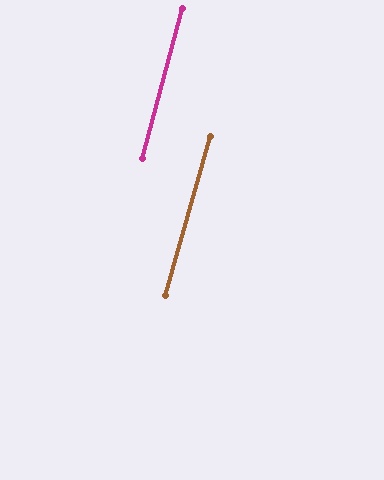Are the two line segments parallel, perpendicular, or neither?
Parallel — their directions differ by only 0.9°.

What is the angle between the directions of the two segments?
Approximately 1 degree.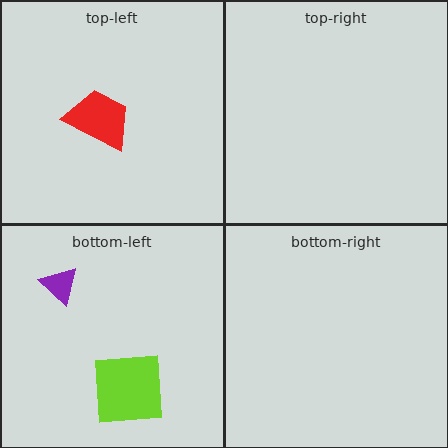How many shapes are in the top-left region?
1.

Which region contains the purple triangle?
The bottom-left region.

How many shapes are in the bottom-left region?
2.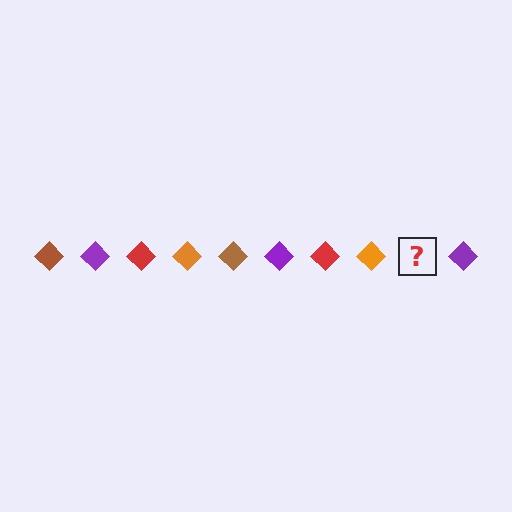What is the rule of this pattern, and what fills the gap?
The rule is that the pattern cycles through brown, purple, red, orange diamonds. The gap should be filled with a brown diamond.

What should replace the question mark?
The question mark should be replaced with a brown diamond.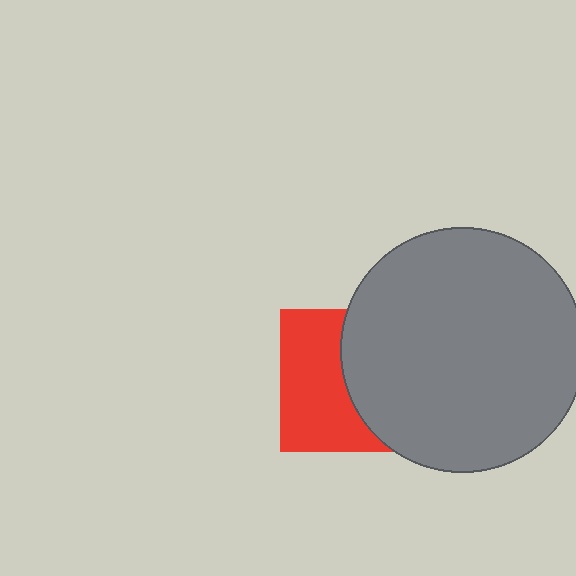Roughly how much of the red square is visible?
About half of it is visible (roughly 50%).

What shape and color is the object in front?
The object in front is a gray circle.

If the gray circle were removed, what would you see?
You would see the complete red square.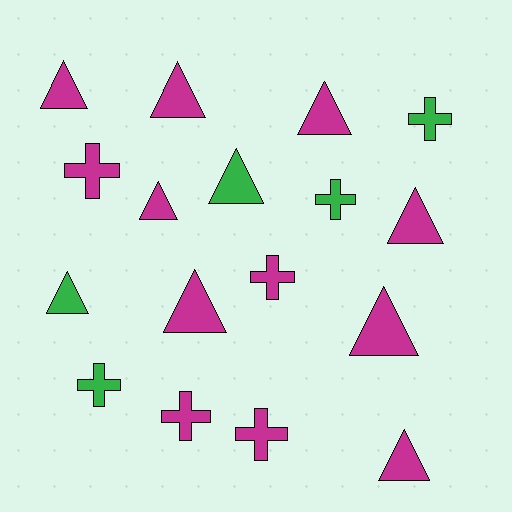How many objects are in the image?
There are 17 objects.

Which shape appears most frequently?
Triangle, with 10 objects.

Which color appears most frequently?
Magenta, with 12 objects.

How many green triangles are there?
There are 2 green triangles.